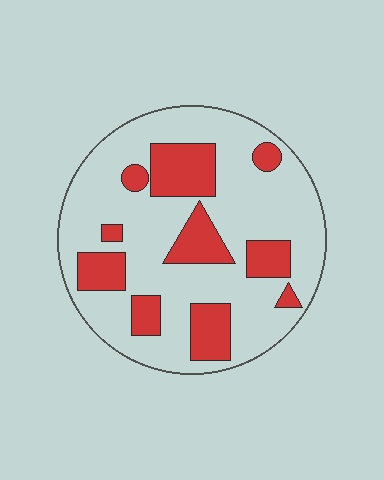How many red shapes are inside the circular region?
10.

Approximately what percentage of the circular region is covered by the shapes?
Approximately 25%.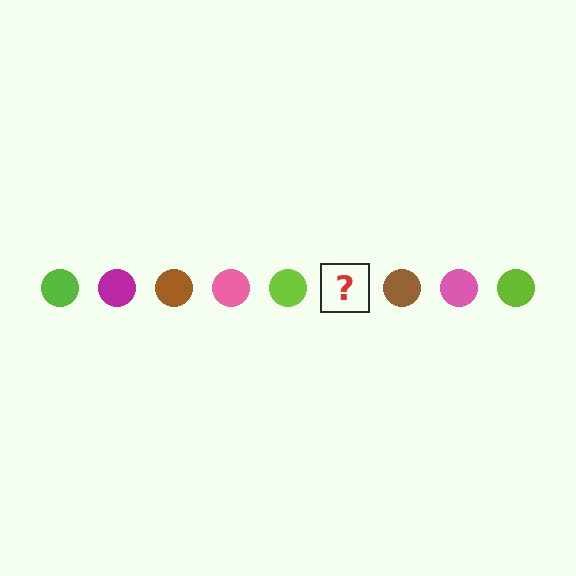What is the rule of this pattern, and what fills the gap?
The rule is that the pattern cycles through lime, magenta, brown, pink circles. The gap should be filled with a magenta circle.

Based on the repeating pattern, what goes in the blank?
The blank should be a magenta circle.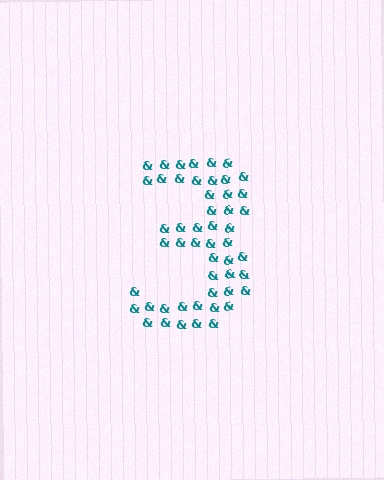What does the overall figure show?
The overall figure shows the digit 3.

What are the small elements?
The small elements are ampersands.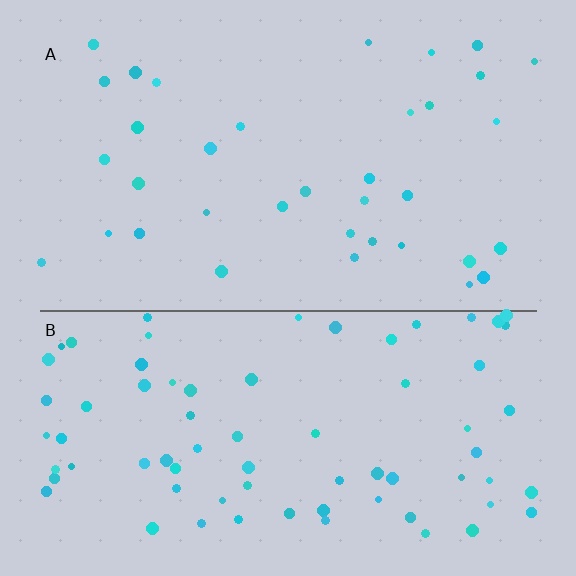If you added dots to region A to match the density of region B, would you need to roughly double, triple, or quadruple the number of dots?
Approximately double.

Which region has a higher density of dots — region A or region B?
B (the bottom).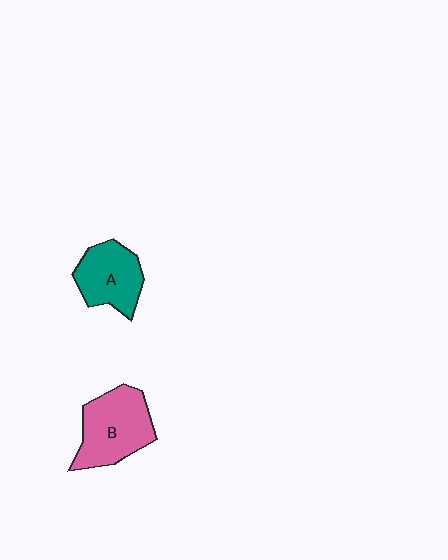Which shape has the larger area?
Shape B (pink).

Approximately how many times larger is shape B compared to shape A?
Approximately 1.2 times.